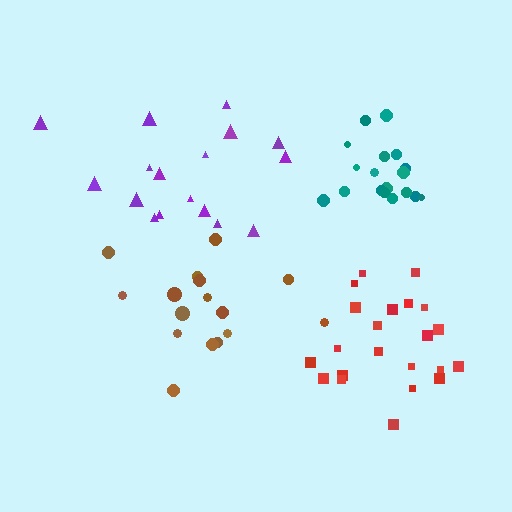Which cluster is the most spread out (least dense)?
Brown.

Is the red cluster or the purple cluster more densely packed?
Red.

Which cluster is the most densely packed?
Teal.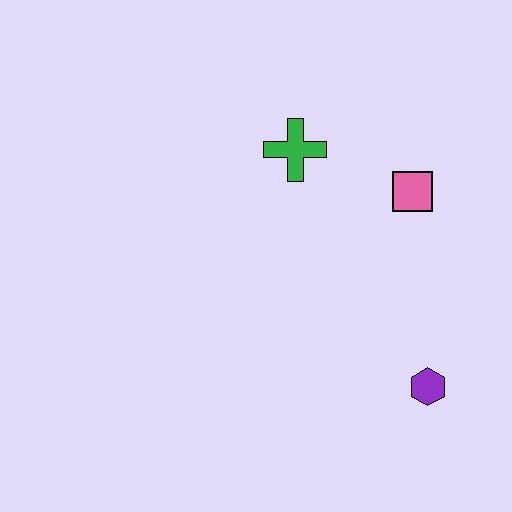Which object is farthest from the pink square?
The purple hexagon is farthest from the pink square.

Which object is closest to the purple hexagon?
The pink square is closest to the purple hexagon.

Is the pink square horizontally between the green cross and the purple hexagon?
Yes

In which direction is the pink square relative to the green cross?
The pink square is to the right of the green cross.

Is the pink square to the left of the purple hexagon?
Yes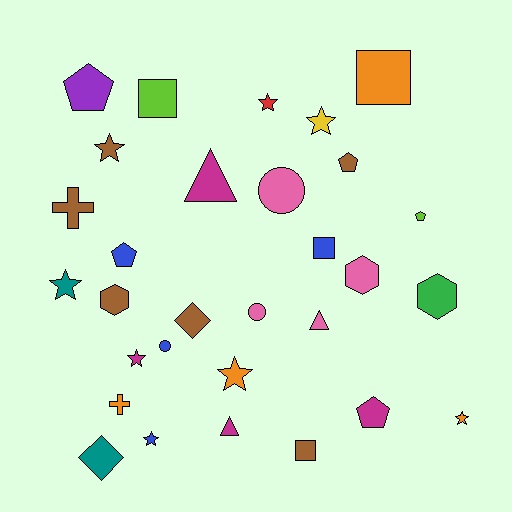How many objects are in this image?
There are 30 objects.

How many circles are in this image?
There are 3 circles.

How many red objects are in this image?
There is 1 red object.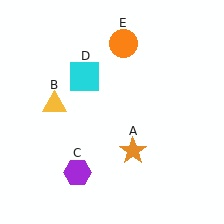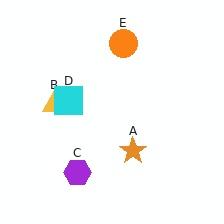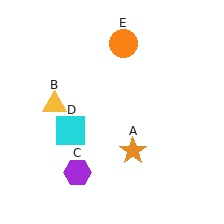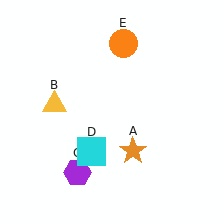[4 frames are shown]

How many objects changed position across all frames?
1 object changed position: cyan square (object D).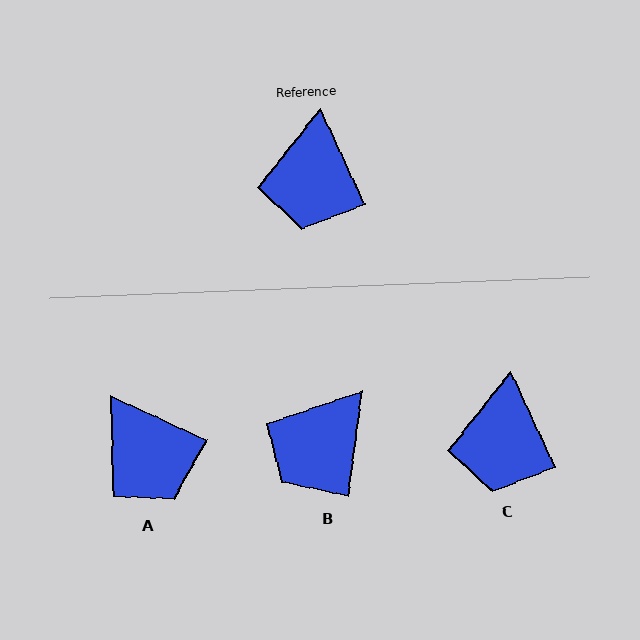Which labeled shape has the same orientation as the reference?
C.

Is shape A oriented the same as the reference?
No, it is off by about 41 degrees.